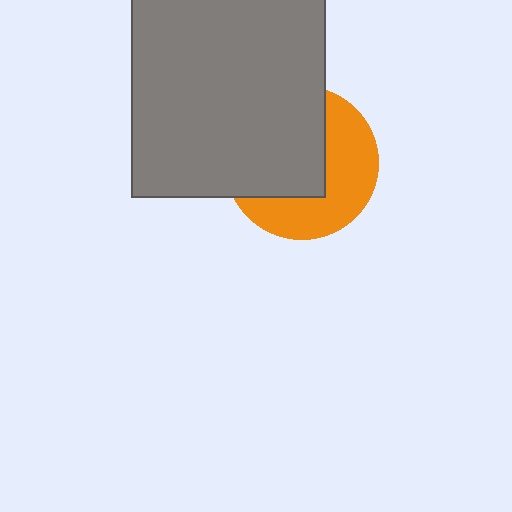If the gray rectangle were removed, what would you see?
You would see the complete orange circle.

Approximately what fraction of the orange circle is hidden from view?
Roughly 53% of the orange circle is hidden behind the gray rectangle.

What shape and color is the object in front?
The object in front is a gray rectangle.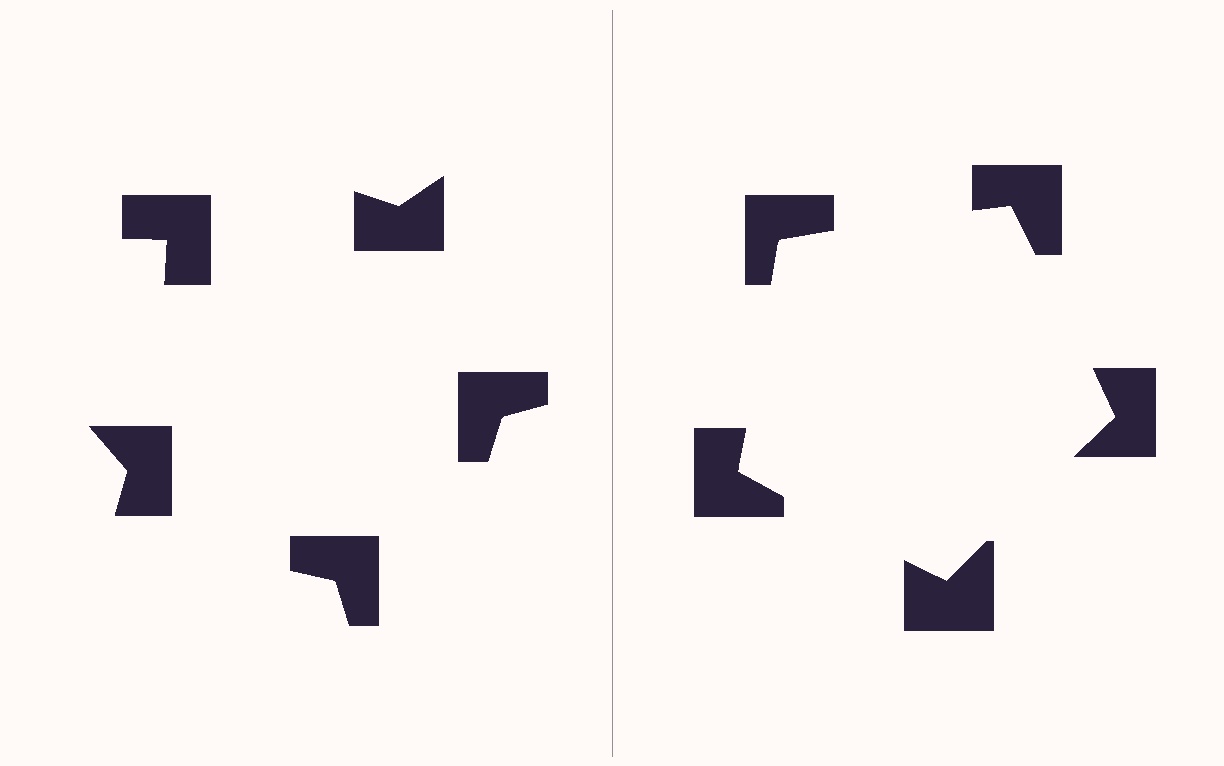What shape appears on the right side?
An illusory pentagon.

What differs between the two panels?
The notched squares are positioned identically on both sides; only the wedge orientations differ. On the right they align to a pentagon; on the left they are misaligned.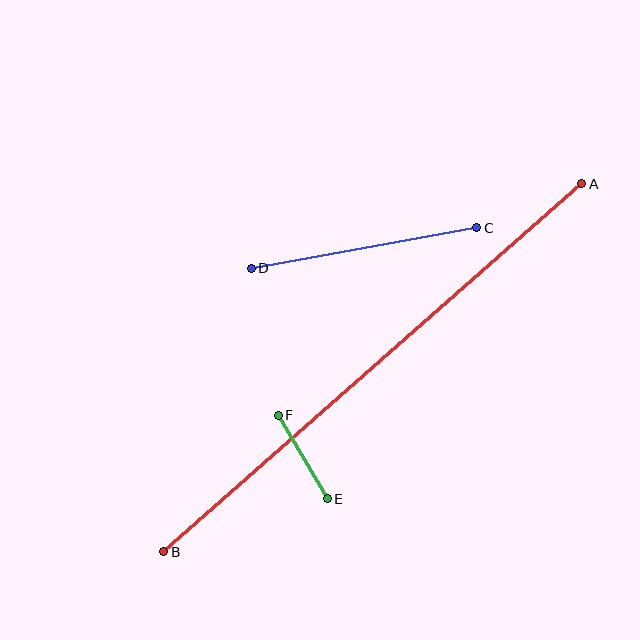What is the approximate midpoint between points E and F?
The midpoint is at approximately (303, 457) pixels.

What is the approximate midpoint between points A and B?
The midpoint is at approximately (373, 368) pixels.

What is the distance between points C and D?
The distance is approximately 229 pixels.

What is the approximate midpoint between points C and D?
The midpoint is at approximately (364, 248) pixels.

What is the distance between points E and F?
The distance is approximately 97 pixels.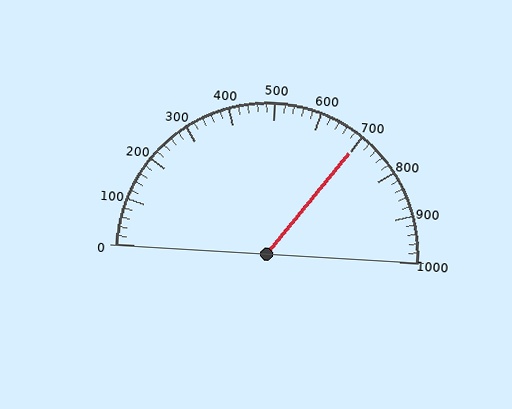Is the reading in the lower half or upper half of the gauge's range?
The reading is in the upper half of the range (0 to 1000).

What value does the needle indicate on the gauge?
The needle indicates approximately 700.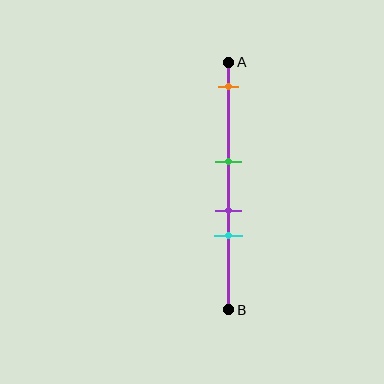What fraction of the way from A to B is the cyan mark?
The cyan mark is approximately 70% (0.7) of the way from A to B.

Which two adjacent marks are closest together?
The purple and cyan marks are the closest adjacent pair.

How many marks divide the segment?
There are 4 marks dividing the segment.